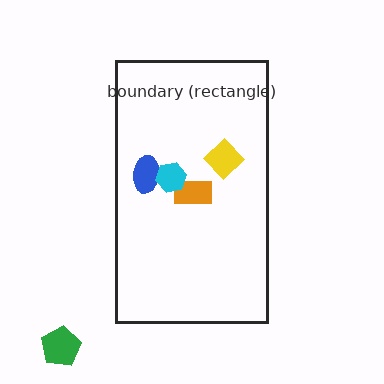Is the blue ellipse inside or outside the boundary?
Inside.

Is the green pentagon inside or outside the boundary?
Outside.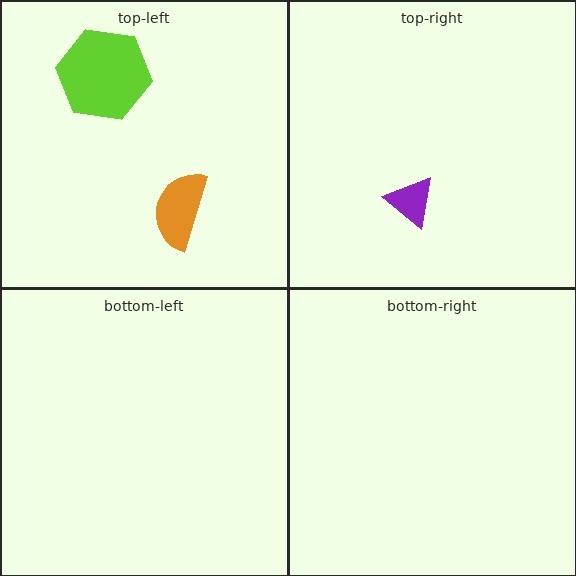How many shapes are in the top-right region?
1.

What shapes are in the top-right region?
The purple triangle.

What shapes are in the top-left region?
The orange semicircle, the lime hexagon.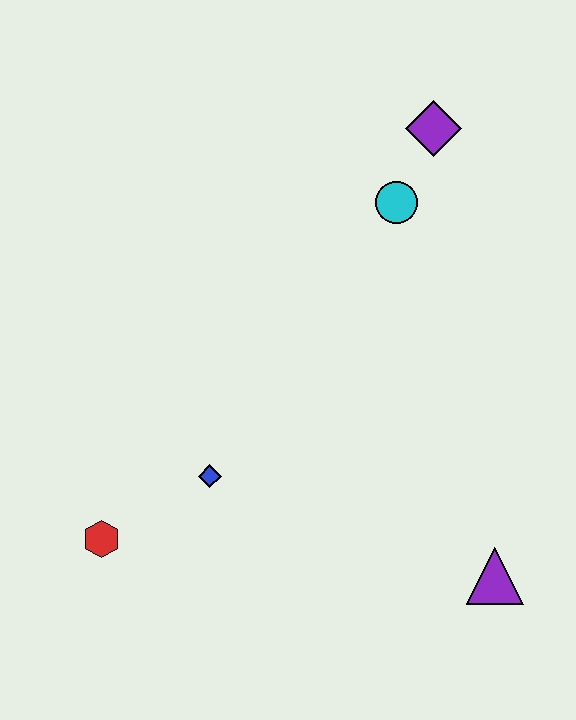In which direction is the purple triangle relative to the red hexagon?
The purple triangle is to the right of the red hexagon.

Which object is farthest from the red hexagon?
The purple diamond is farthest from the red hexagon.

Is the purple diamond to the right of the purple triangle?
No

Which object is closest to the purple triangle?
The blue diamond is closest to the purple triangle.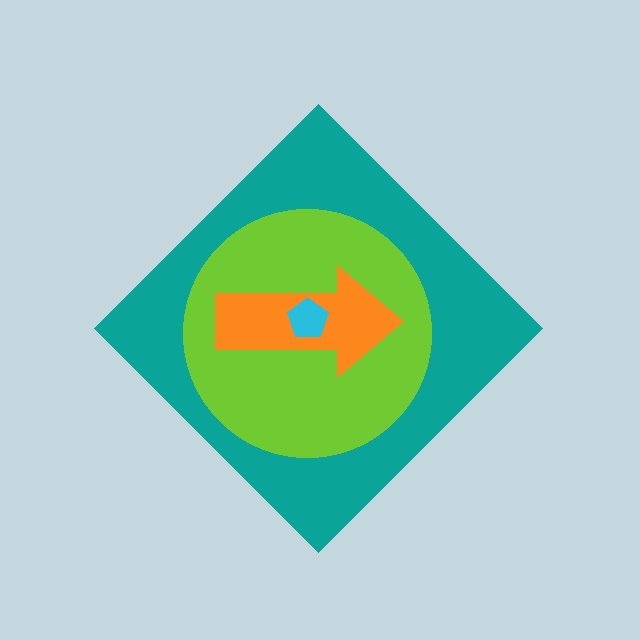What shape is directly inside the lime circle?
The orange arrow.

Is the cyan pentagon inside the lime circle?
Yes.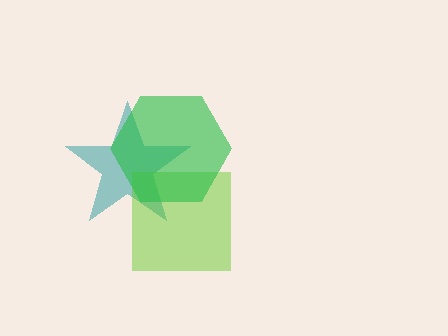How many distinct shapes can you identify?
There are 3 distinct shapes: a teal star, a lime square, a green hexagon.